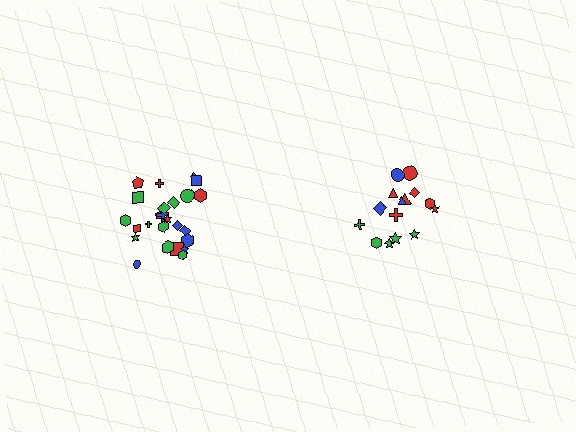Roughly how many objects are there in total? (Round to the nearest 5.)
Roughly 40 objects in total.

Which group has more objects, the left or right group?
The left group.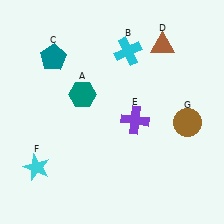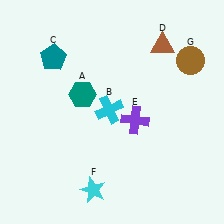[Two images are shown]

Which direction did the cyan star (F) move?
The cyan star (F) moved right.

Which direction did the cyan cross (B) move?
The cyan cross (B) moved down.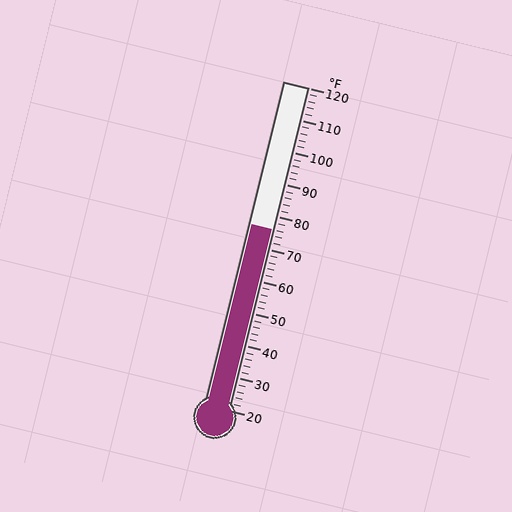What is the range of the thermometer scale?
The thermometer scale ranges from 20°F to 120°F.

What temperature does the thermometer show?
The thermometer shows approximately 76°F.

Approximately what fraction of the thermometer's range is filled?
The thermometer is filled to approximately 55% of its range.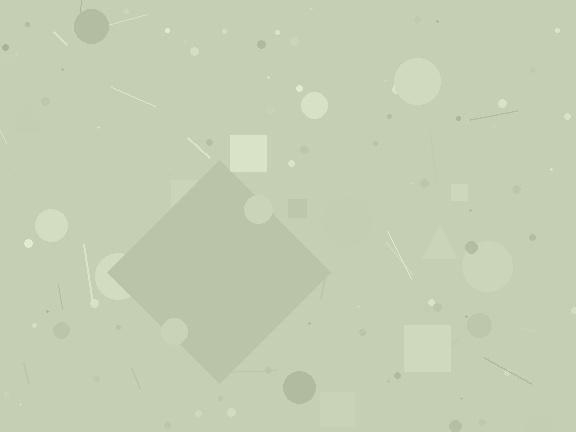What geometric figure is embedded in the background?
A diamond is embedded in the background.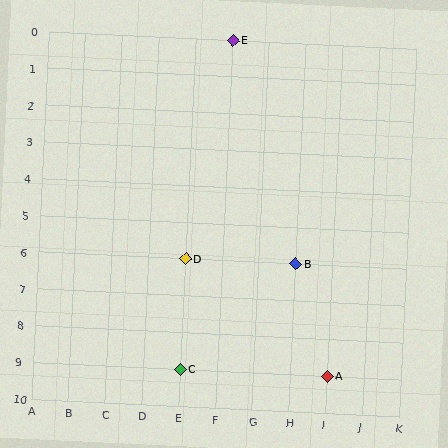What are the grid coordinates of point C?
Point C is at grid coordinates (E, 9).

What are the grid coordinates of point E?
Point E is at grid coordinates (F, 0).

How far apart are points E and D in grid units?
Points E and D are 1 column and 6 rows apart (about 6.1 grid units diagonally).